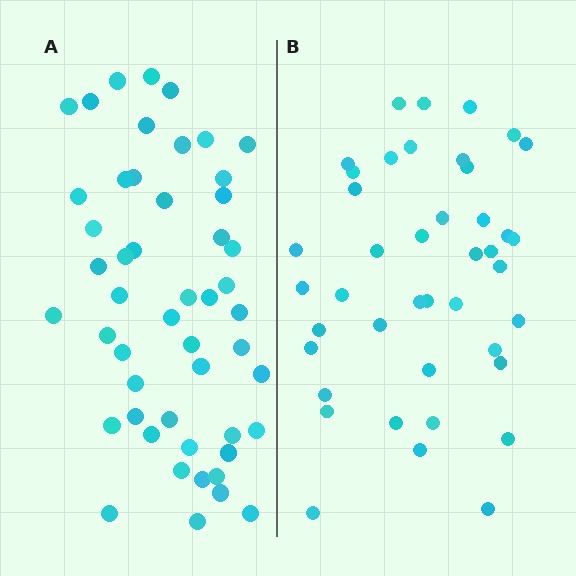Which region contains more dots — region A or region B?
Region A (the left region) has more dots.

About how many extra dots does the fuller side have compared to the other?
Region A has roughly 8 or so more dots than region B.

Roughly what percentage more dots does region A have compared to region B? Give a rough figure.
About 20% more.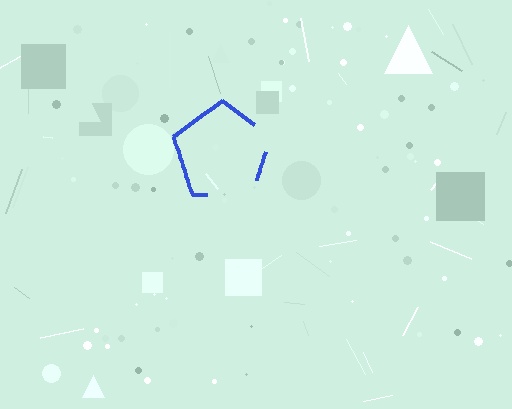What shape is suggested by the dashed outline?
The dashed outline suggests a pentagon.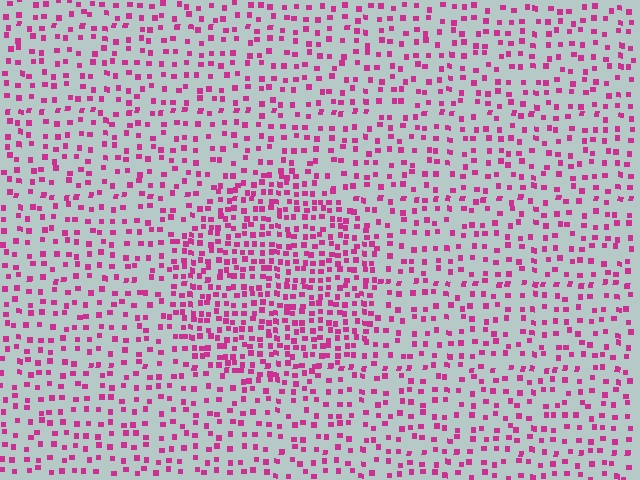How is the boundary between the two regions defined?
The boundary is defined by a change in element density (approximately 2.0x ratio). All elements are the same color, size, and shape.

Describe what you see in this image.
The image contains small magenta elements arranged at two different densities. A circle-shaped region is visible where the elements are more densely packed than the surrounding area.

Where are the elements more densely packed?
The elements are more densely packed inside the circle boundary.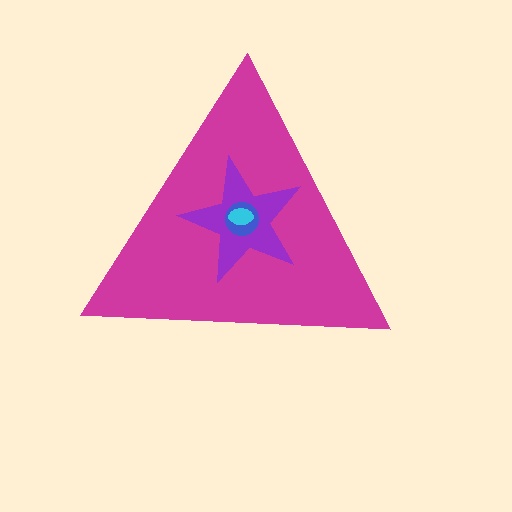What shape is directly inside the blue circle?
The cyan ellipse.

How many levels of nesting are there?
4.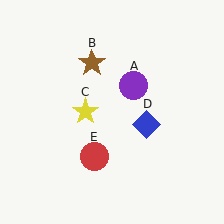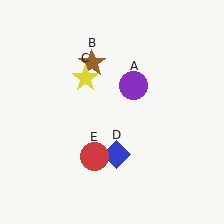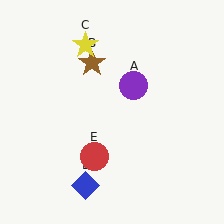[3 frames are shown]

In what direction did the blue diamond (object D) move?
The blue diamond (object D) moved down and to the left.